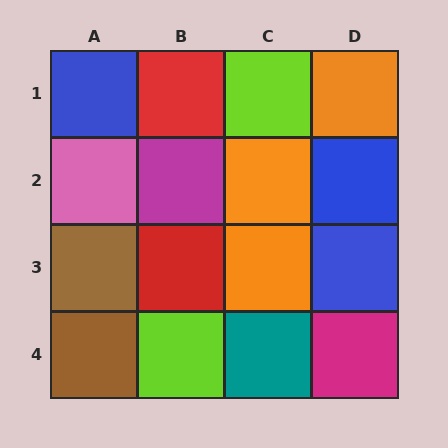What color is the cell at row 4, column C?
Teal.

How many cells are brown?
2 cells are brown.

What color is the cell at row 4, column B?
Lime.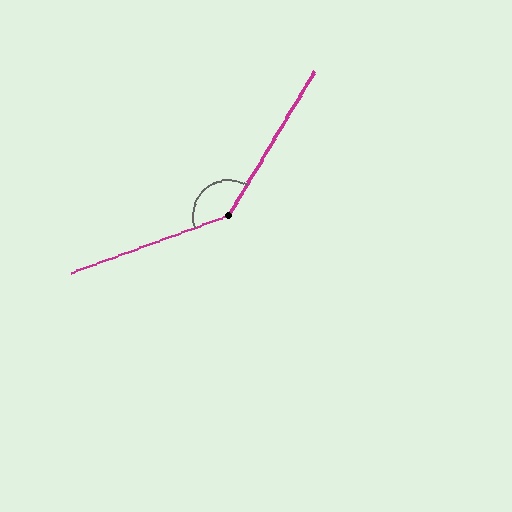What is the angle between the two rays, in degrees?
Approximately 141 degrees.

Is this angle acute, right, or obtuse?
It is obtuse.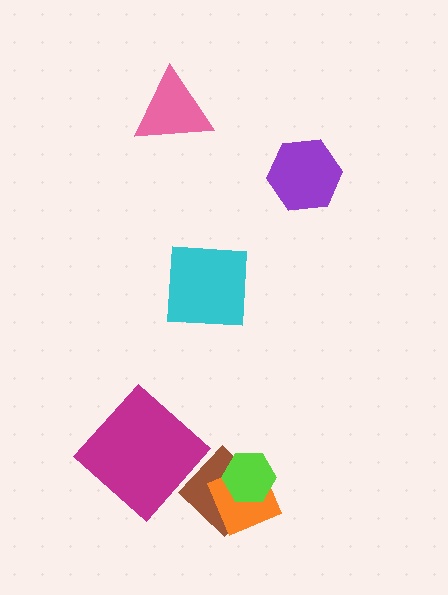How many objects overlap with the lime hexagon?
2 objects overlap with the lime hexagon.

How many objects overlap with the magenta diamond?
0 objects overlap with the magenta diamond.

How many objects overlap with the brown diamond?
2 objects overlap with the brown diamond.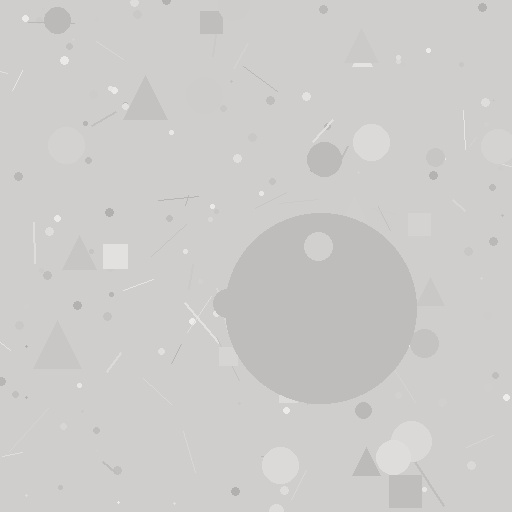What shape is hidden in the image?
A circle is hidden in the image.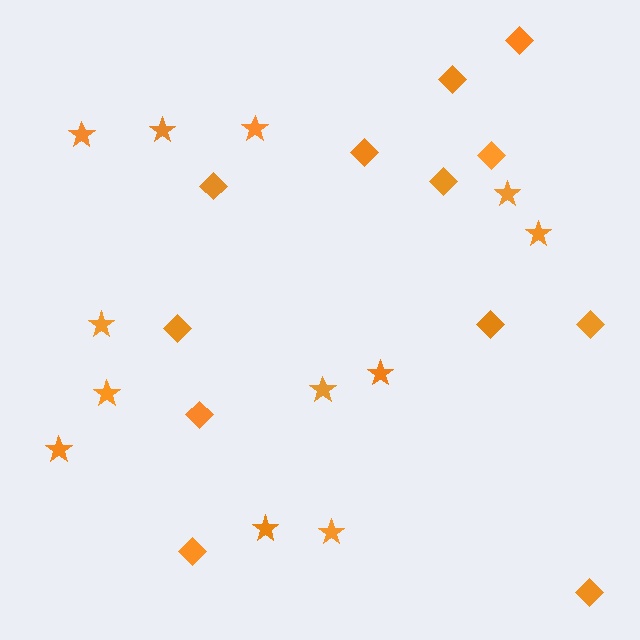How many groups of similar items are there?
There are 2 groups: one group of stars (12) and one group of diamonds (12).